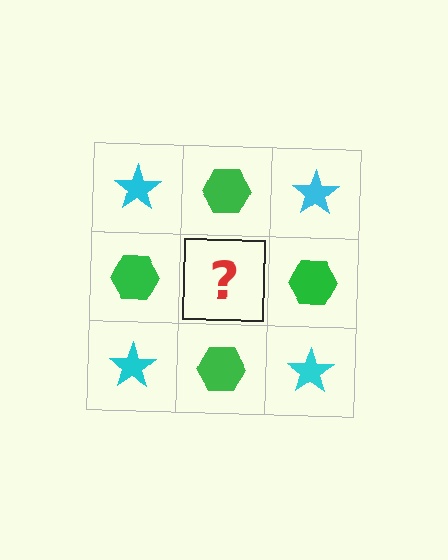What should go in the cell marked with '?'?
The missing cell should contain a cyan star.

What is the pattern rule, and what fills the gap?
The rule is that it alternates cyan star and green hexagon in a checkerboard pattern. The gap should be filled with a cyan star.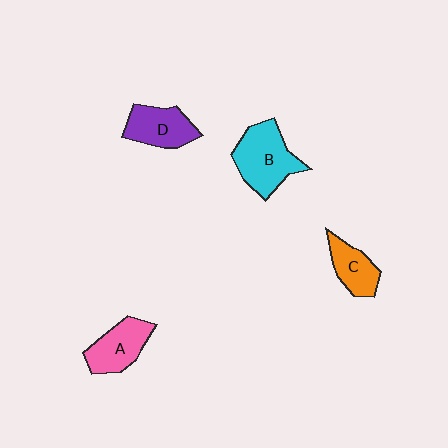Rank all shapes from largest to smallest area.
From largest to smallest: B (cyan), A (pink), D (purple), C (orange).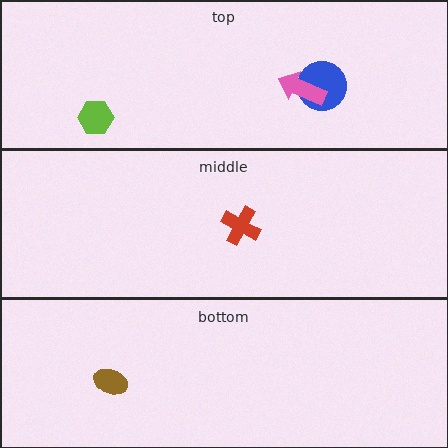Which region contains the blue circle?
The top region.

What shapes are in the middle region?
The red cross.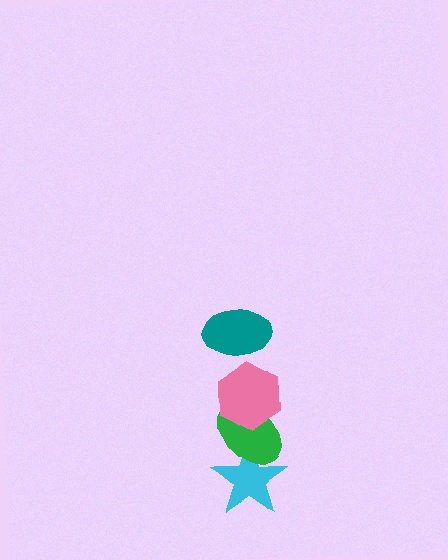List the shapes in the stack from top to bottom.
From top to bottom: the teal ellipse, the pink hexagon, the green ellipse, the cyan star.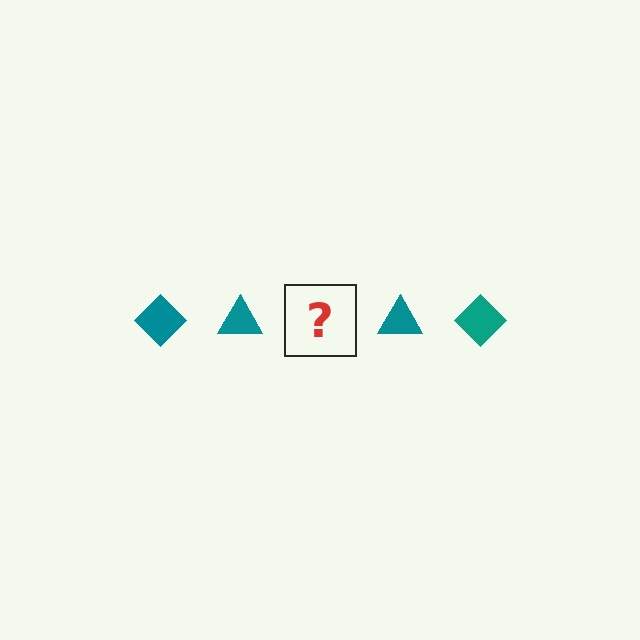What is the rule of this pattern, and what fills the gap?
The rule is that the pattern cycles through diamond, triangle shapes in teal. The gap should be filled with a teal diamond.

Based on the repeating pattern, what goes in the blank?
The blank should be a teal diamond.